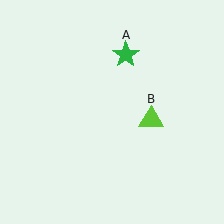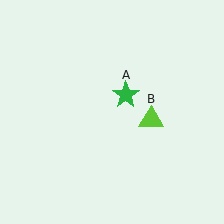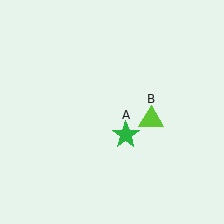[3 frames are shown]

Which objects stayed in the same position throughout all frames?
Lime triangle (object B) remained stationary.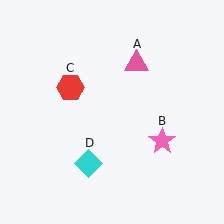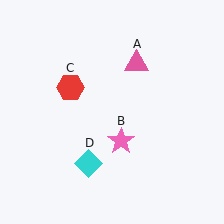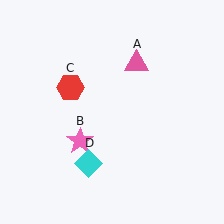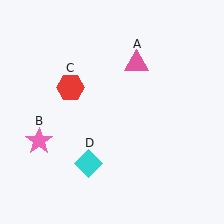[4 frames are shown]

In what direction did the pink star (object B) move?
The pink star (object B) moved left.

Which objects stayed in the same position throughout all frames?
Pink triangle (object A) and red hexagon (object C) and cyan diamond (object D) remained stationary.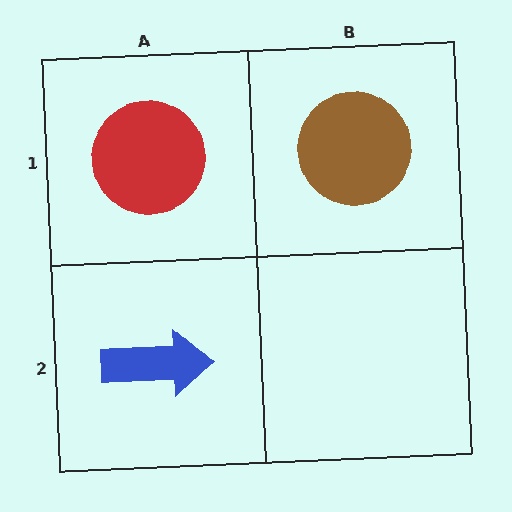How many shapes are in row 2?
1 shape.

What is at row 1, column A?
A red circle.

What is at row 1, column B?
A brown circle.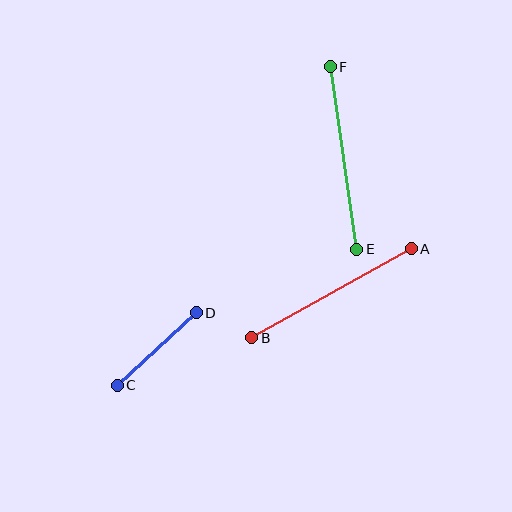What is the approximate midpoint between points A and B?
The midpoint is at approximately (332, 293) pixels.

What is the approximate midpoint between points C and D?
The midpoint is at approximately (157, 349) pixels.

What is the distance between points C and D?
The distance is approximately 108 pixels.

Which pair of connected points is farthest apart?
Points E and F are farthest apart.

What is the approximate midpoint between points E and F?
The midpoint is at approximately (344, 158) pixels.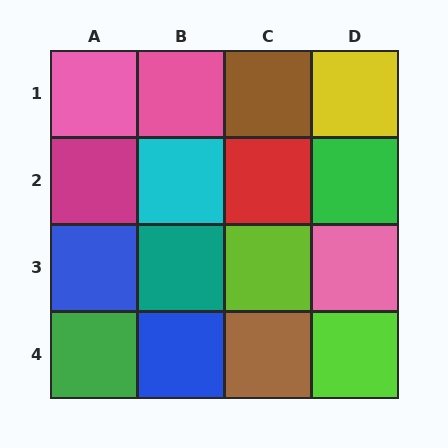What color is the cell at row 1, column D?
Yellow.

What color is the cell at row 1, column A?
Pink.